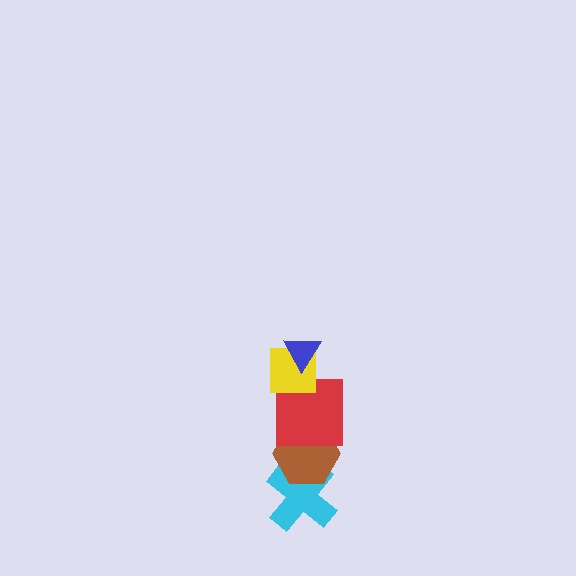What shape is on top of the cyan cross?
The brown hexagon is on top of the cyan cross.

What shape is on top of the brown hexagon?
The red square is on top of the brown hexagon.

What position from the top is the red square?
The red square is 3rd from the top.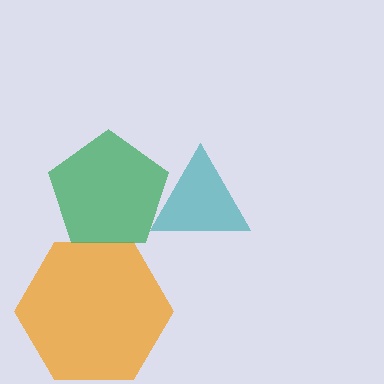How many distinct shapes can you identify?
There are 3 distinct shapes: a teal triangle, an orange hexagon, a green pentagon.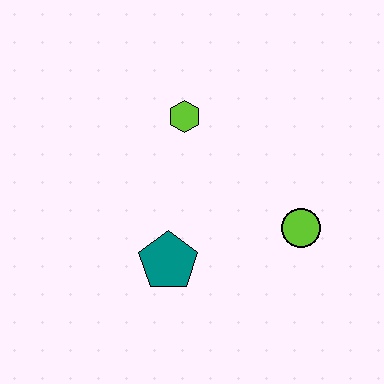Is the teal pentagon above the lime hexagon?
No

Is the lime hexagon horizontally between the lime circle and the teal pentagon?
Yes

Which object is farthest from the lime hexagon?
The lime circle is farthest from the lime hexagon.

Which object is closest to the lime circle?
The teal pentagon is closest to the lime circle.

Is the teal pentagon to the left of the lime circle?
Yes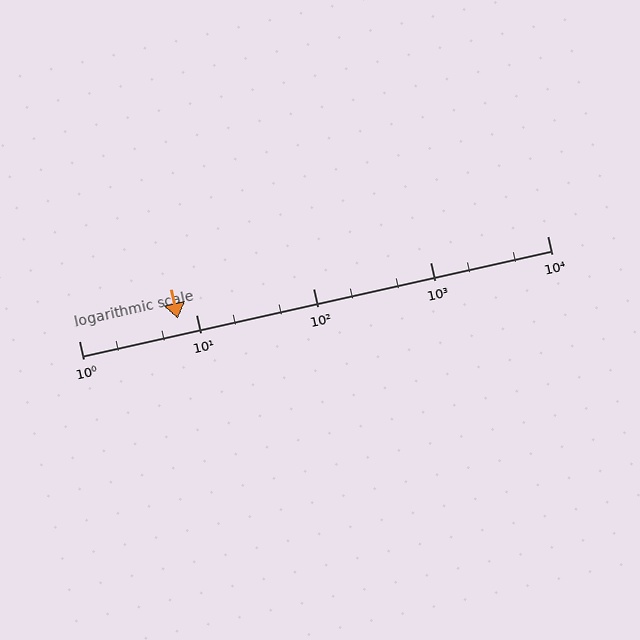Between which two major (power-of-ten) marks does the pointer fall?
The pointer is between 1 and 10.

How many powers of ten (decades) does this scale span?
The scale spans 4 decades, from 1 to 10000.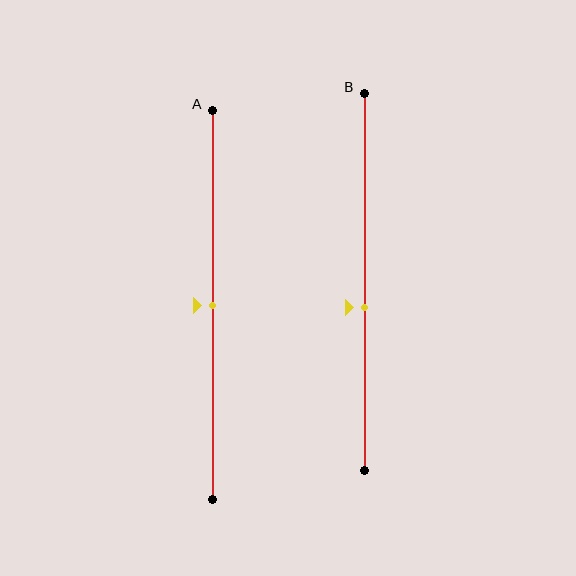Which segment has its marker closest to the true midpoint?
Segment A has its marker closest to the true midpoint.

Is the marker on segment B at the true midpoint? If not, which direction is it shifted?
No, the marker on segment B is shifted downward by about 7% of the segment length.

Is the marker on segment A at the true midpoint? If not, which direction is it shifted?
Yes, the marker on segment A is at the true midpoint.